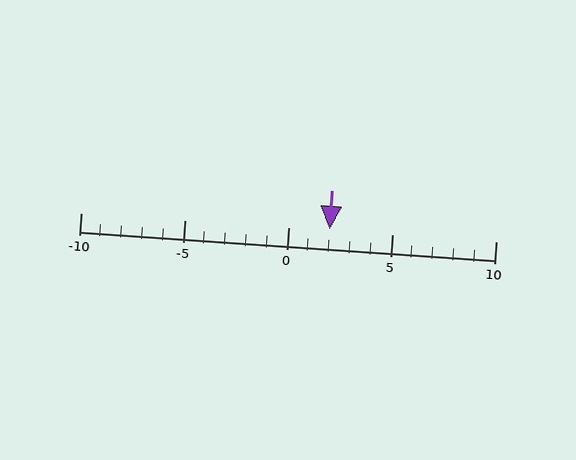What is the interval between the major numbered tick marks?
The major tick marks are spaced 5 units apart.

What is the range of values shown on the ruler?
The ruler shows values from -10 to 10.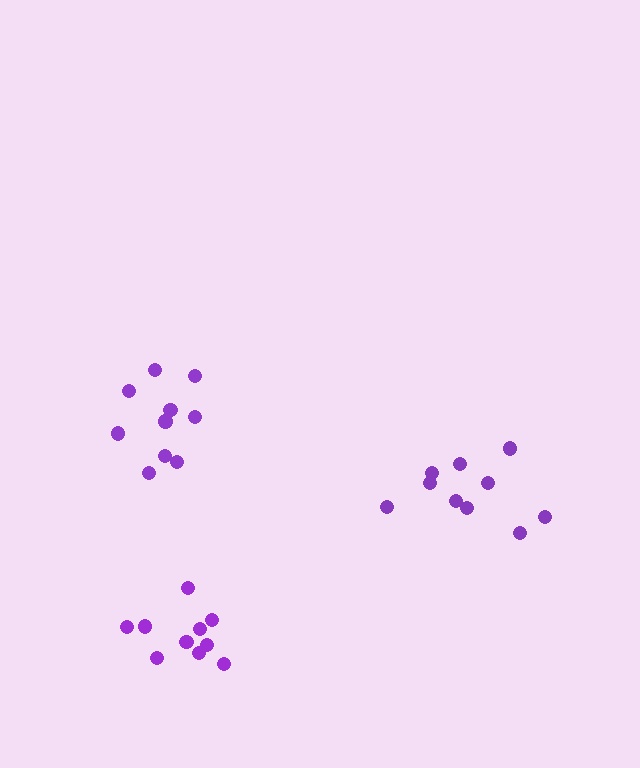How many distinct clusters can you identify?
There are 3 distinct clusters.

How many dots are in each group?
Group 1: 10 dots, Group 2: 10 dots, Group 3: 10 dots (30 total).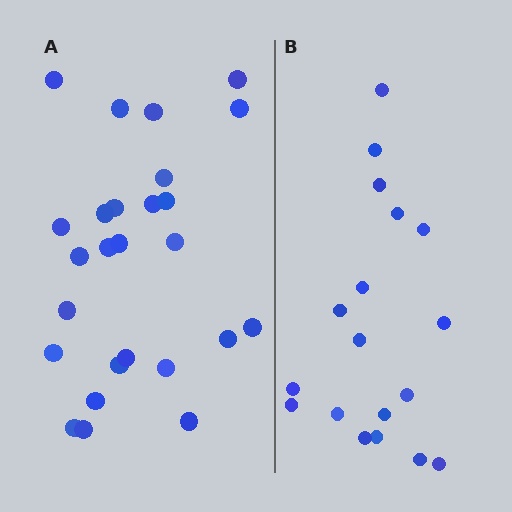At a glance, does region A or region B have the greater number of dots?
Region A (the left region) has more dots.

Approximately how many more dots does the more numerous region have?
Region A has roughly 8 or so more dots than region B.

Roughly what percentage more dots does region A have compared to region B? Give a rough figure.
About 45% more.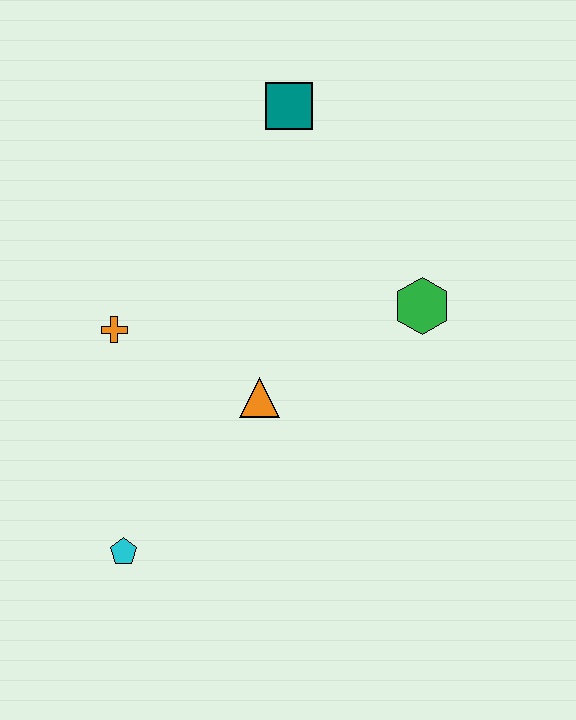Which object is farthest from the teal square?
The cyan pentagon is farthest from the teal square.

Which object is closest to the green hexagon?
The orange triangle is closest to the green hexagon.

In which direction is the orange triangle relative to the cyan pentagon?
The orange triangle is above the cyan pentagon.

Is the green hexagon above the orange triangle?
Yes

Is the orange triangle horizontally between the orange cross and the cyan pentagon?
No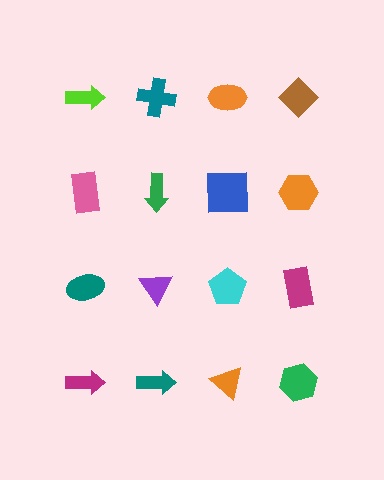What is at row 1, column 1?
A lime arrow.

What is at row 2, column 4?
An orange hexagon.